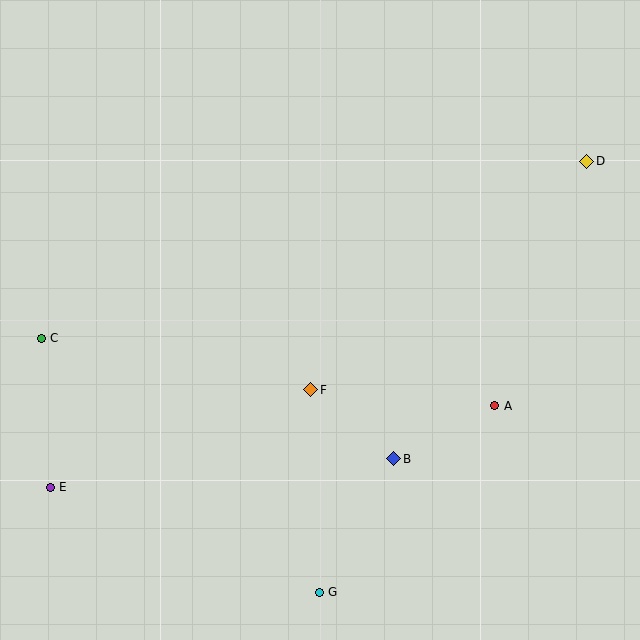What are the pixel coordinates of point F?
Point F is at (311, 390).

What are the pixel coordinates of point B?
Point B is at (394, 459).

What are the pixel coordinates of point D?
Point D is at (587, 161).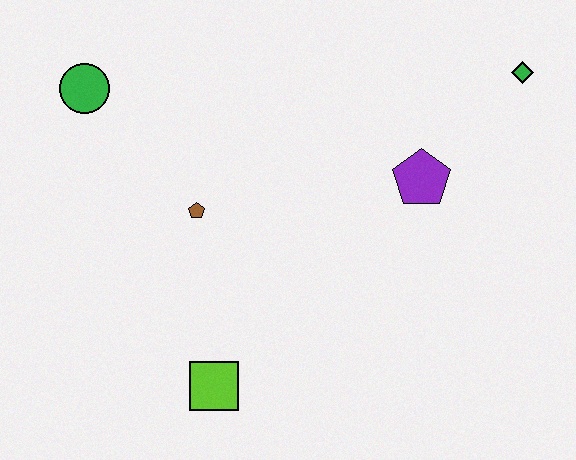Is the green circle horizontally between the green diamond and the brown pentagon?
No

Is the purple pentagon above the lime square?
Yes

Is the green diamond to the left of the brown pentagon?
No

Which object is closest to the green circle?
The brown pentagon is closest to the green circle.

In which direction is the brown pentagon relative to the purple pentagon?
The brown pentagon is to the left of the purple pentagon.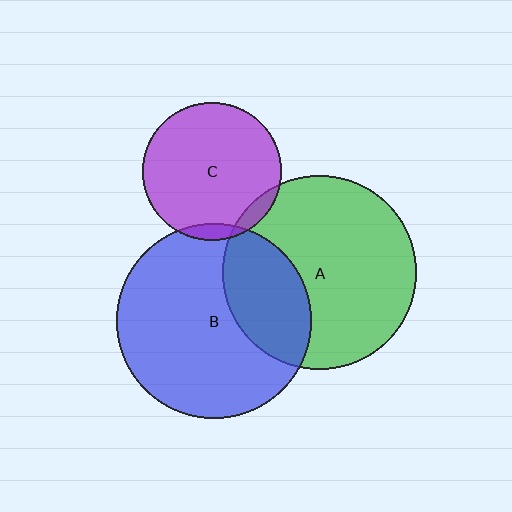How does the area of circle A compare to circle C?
Approximately 1.9 times.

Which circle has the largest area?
Circle B (blue).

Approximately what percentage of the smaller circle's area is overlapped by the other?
Approximately 5%.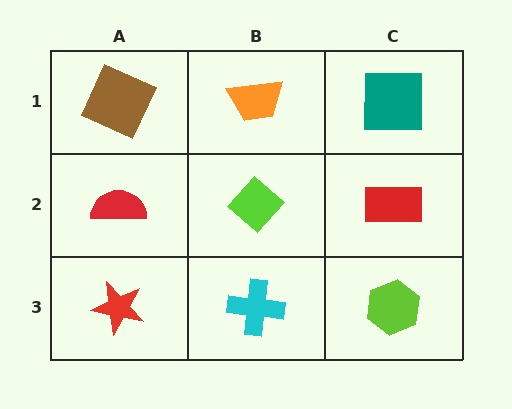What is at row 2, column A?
A red semicircle.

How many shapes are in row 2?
3 shapes.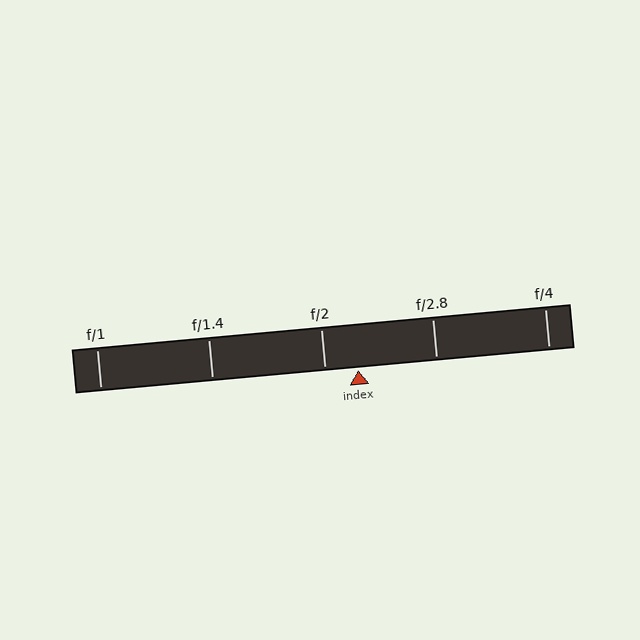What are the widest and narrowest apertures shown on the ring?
The widest aperture shown is f/1 and the narrowest is f/4.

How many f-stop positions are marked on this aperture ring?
There are 5 f-stop positions marked.